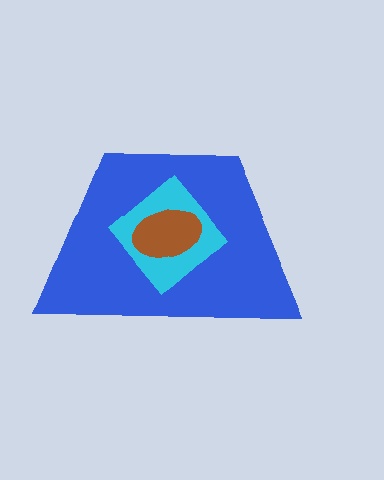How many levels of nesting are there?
3.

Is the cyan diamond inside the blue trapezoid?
Yes.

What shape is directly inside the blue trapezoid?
The cyan diamond.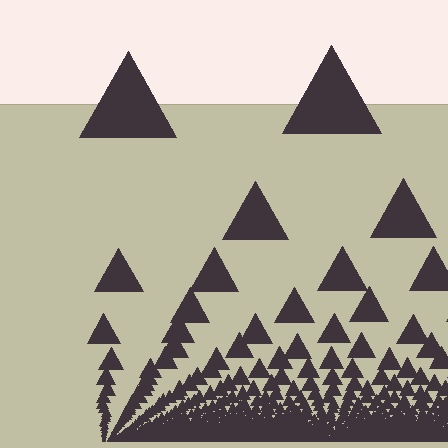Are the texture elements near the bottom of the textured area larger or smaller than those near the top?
Smaller. The gradient is inverted — elements near the bottom are smaller and denser.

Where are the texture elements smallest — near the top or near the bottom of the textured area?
Near the bottom.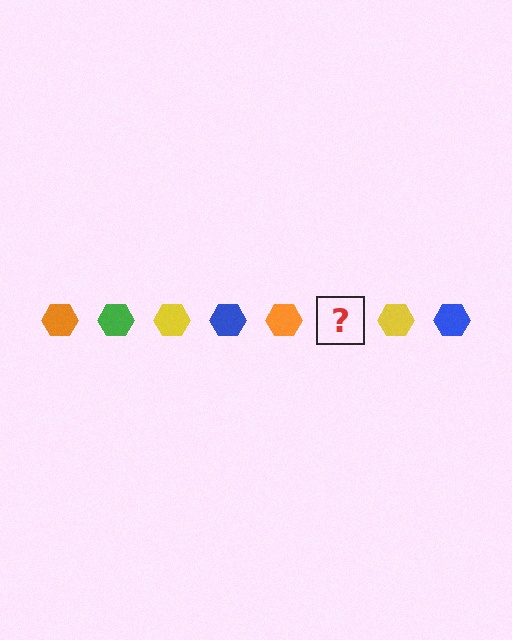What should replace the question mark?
The question mark should be replaced with a green hexagon.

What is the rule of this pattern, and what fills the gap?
The rule is that the pattern cycles through orange, green, yellow, blue hexagons. The gap should be filled with a green hexagon.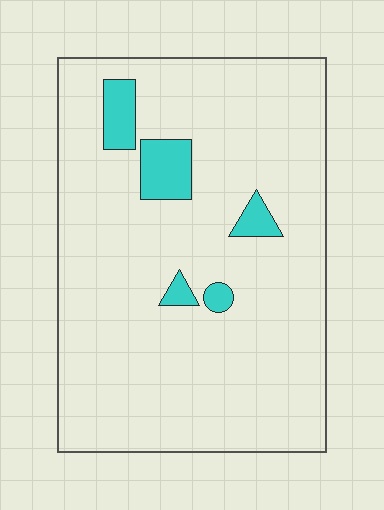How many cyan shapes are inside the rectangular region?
5.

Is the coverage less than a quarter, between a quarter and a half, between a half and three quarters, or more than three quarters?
Less than a quarter.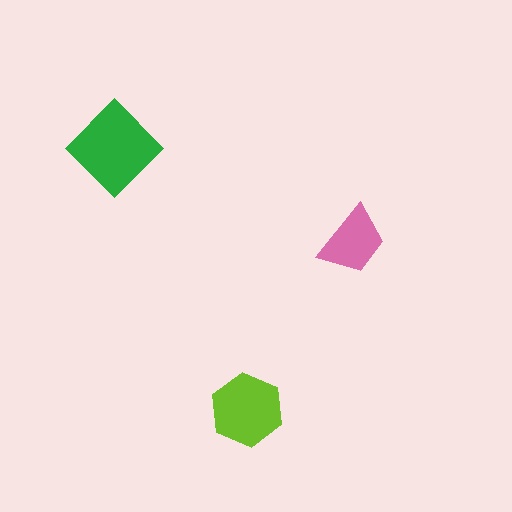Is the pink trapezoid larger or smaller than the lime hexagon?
Smaller.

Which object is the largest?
The green diamond.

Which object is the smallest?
The pink trapezoid.